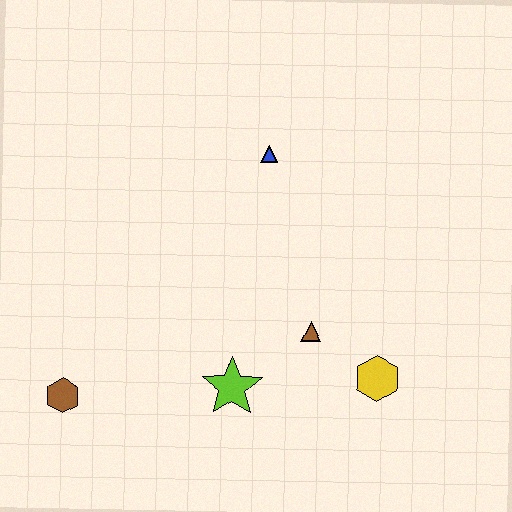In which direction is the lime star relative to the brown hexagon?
The lime star is to the right of the brown hexagon.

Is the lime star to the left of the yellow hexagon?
Yes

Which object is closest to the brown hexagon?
The lime star is closest to the brown hexagon.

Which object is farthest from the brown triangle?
The brown hexagon is farthest from the brown triangle.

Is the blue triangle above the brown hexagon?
Yes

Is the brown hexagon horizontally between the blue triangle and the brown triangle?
No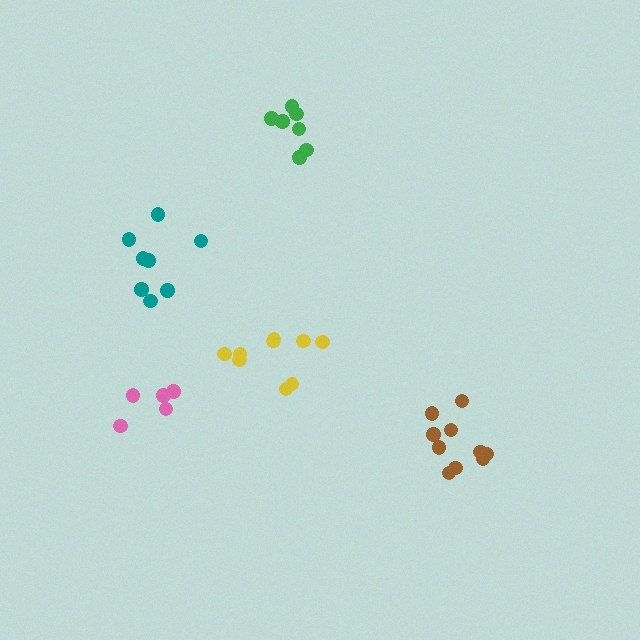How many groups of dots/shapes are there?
There are 5 groups.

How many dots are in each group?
Group 1: 7 dots, Group 2: 9 dots, Group 3: 5 dots, Group 4: 8 dots, Group 5: 10 dots (39 total).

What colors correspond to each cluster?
The clusters are colored: green, yellow, pink, teal, brown.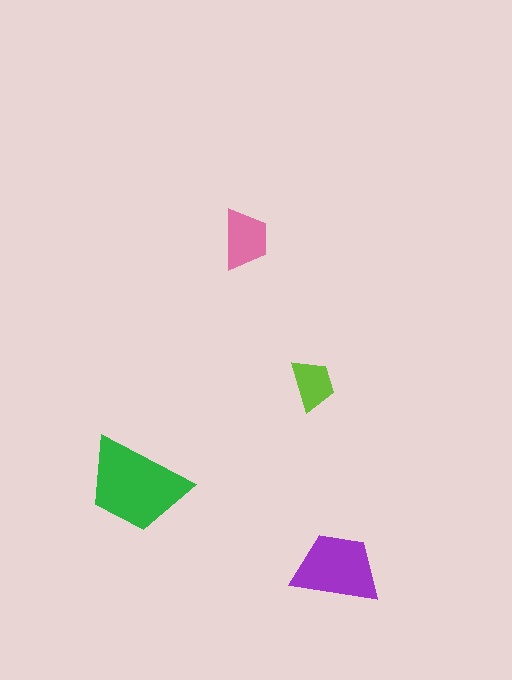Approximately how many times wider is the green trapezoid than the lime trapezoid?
About 2 times wider.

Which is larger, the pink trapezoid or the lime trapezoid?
The pink one.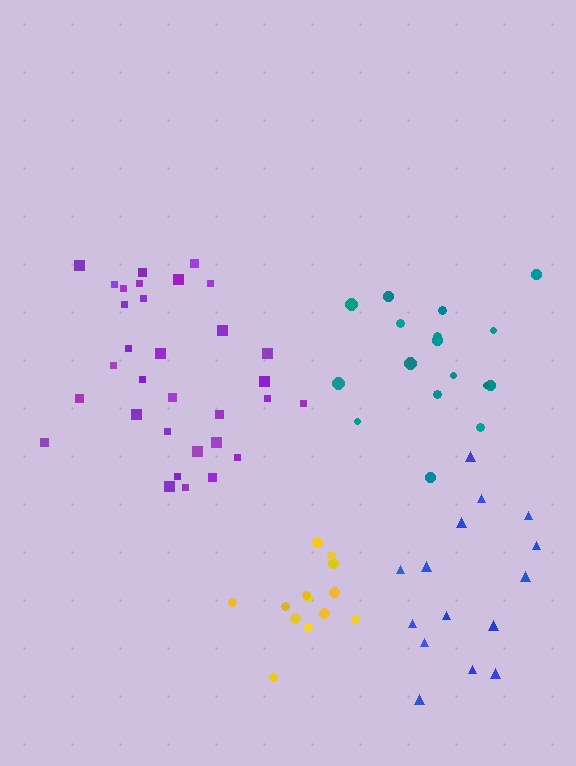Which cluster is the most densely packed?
Yellow.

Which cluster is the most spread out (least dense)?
Blue.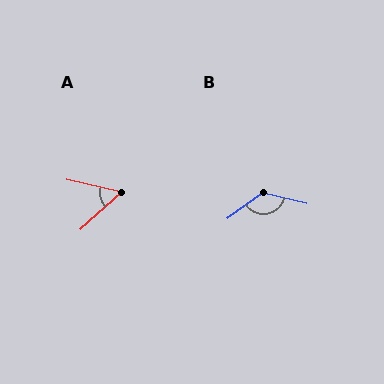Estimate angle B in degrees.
Approximately 130 degrees.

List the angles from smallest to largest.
A (54°), B (130°).